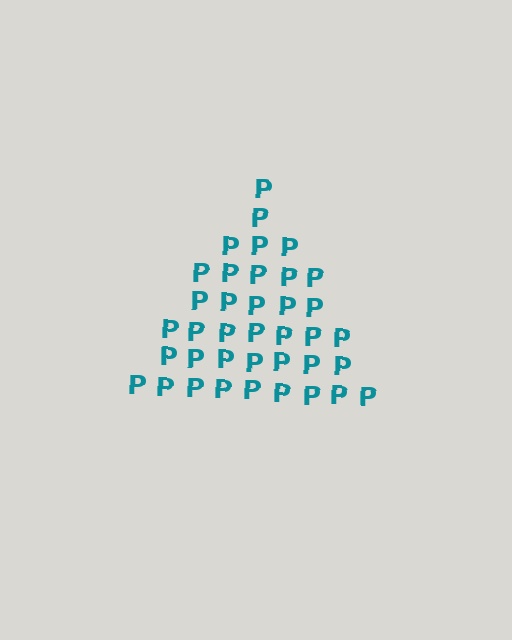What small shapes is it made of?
It is made of small letter P's.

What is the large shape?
The large shape is a triangle.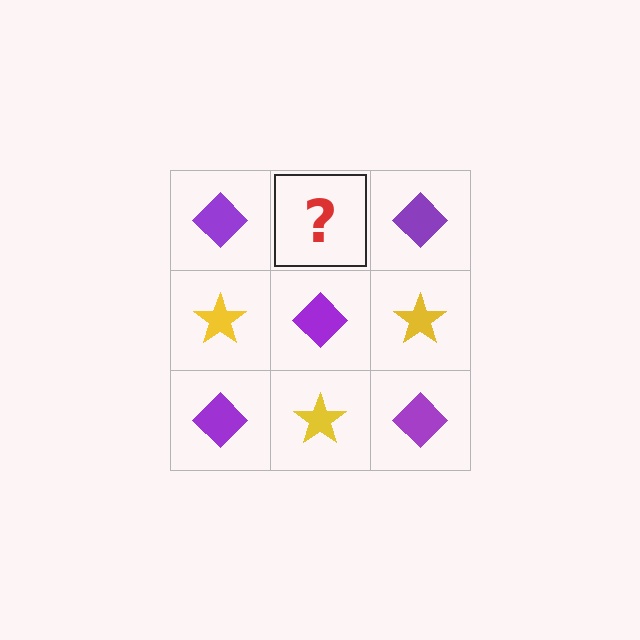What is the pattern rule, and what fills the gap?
The rule is that it alternates purple diamond and yellow star in a checkerboard pattern. The gap should be filled with a yellow star.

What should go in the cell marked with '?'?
The missing cell should contain a yellow star.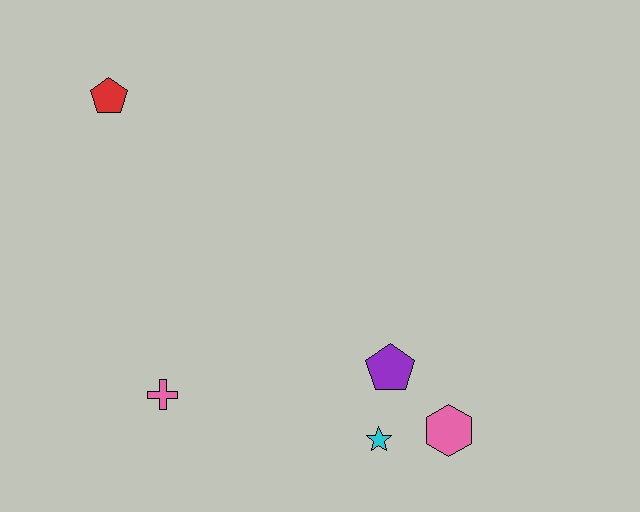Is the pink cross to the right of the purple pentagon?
No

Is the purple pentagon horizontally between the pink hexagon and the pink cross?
Yes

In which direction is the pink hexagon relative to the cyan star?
The pink hexagon is to the right of the cyan star.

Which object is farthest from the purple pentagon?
The red pentagon is farthest from the purple pentagon.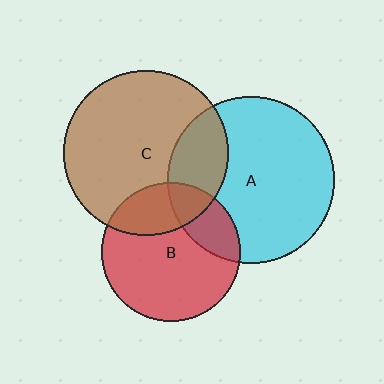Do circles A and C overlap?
Yes.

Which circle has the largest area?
Circle A (cyan).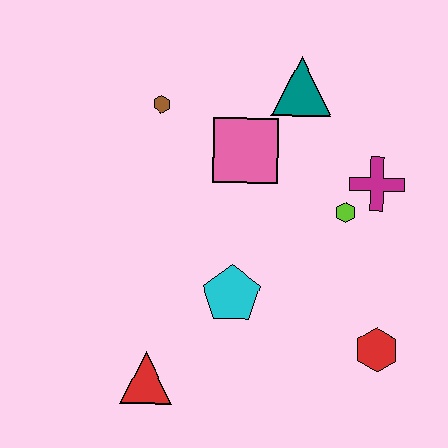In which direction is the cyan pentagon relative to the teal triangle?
The cyan pentagon is below the teal triangle.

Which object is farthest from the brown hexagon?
The red hexagon is farthest from the brown hexagon.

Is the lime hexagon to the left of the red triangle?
No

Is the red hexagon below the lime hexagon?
Yes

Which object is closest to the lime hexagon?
The magenta cross is closest to the lime hexagon.